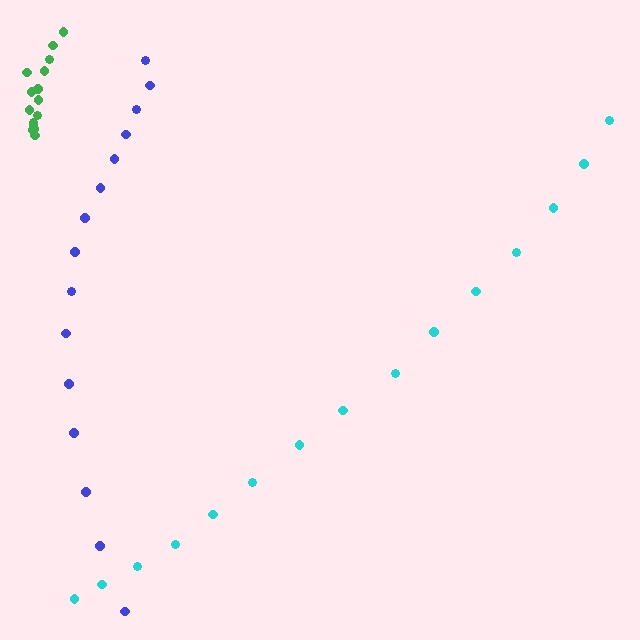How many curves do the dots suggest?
There are 3 distinct paths.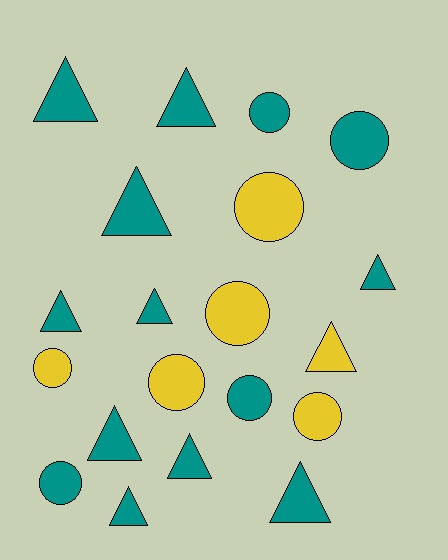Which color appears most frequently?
Teal, with 14 objects.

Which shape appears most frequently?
Triangle, with 11 objects.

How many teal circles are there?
There are 4 teal circles.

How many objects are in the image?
There are 20 objects.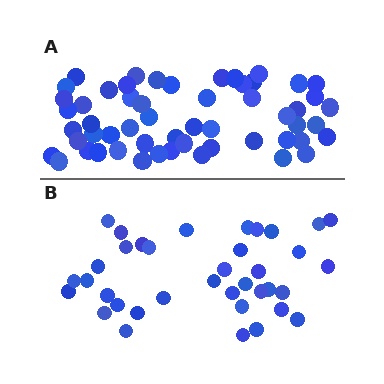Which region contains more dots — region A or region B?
Region A (the top region) has more dots.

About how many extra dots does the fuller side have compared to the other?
Region A has approximately 20 more dots than region B.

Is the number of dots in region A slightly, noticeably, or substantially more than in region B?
Region A has substantially more. The ratio is roughly 1.5 to 1.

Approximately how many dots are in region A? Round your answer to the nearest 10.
About 60 dots. (The exact count is 55, which rounds to 60.)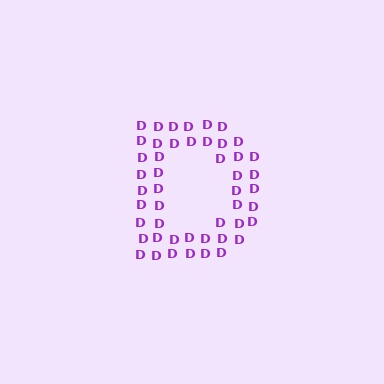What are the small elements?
The small elements are letter D's.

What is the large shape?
The large shape is the letter D.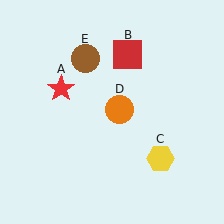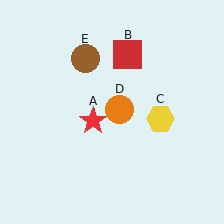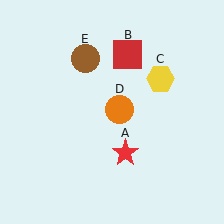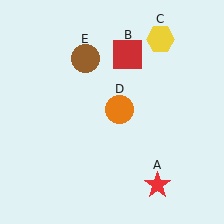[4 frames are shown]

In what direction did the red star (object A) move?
The red star (object A) moved down and to the right.